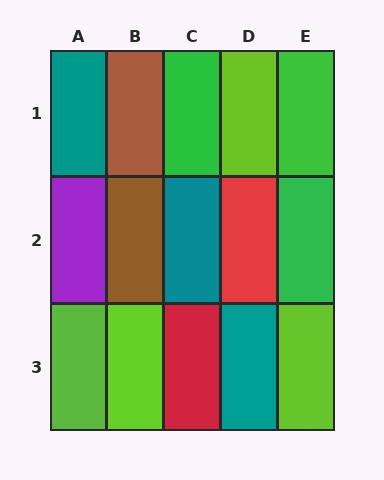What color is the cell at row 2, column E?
Green.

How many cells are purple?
1 cell is purple.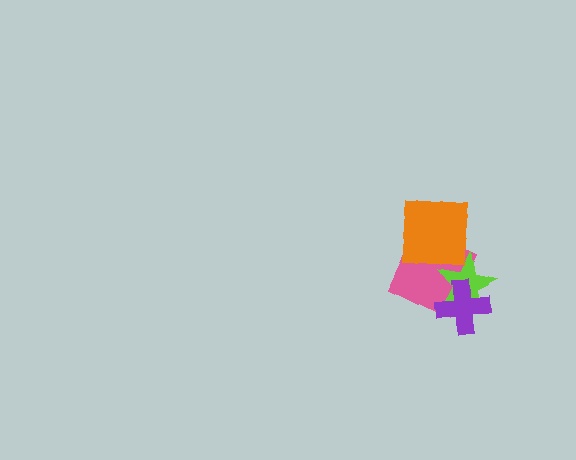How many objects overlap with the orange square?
2 objects overlap with the orange square.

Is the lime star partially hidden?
Yes, it is partially covered by another shape.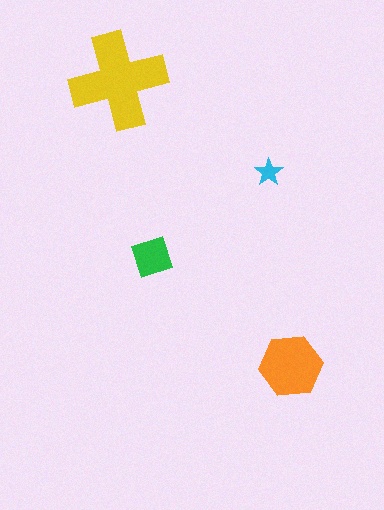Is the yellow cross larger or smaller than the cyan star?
Larger.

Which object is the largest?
The yellow cross.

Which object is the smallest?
The cyan star.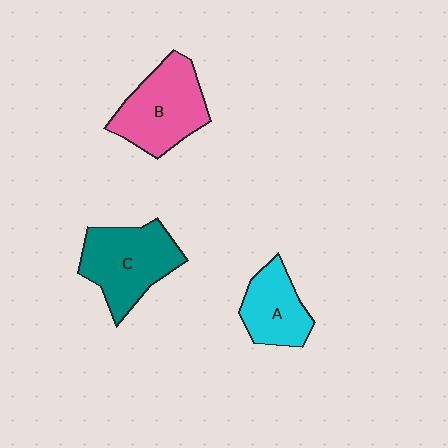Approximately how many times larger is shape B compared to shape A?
Approximately 1.4 times.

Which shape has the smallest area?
Shape A (cyan).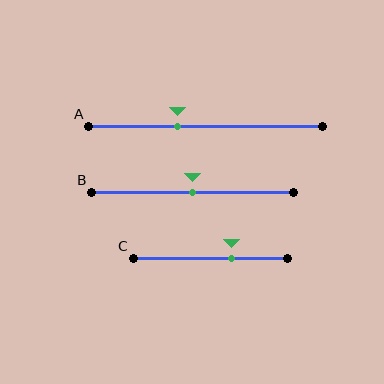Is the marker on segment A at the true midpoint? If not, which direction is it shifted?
No, the marker on segment A is shifted to the left by about 12% of the segment length.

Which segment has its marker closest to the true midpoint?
Segment B has its marker closest to the true midpoint.